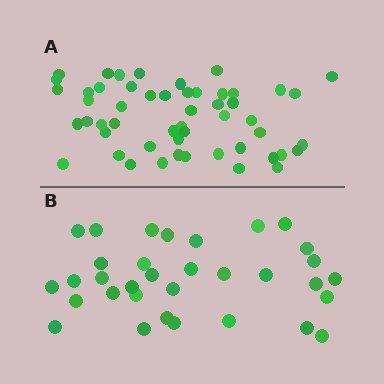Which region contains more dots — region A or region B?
Region A (the top region) has more dots.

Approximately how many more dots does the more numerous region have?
Region A has approximately 20 more dots than region B.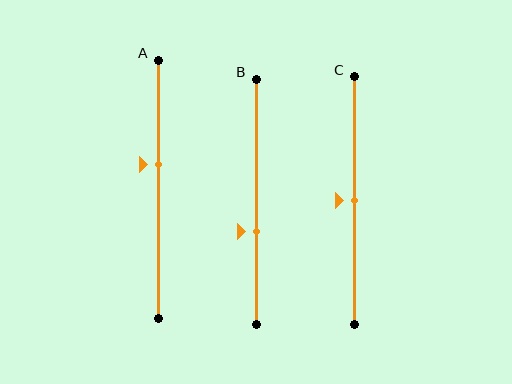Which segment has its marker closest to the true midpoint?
Segment C has its marker closest to the true midpoint.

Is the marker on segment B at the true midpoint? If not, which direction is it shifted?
No, the marker on segment B is shifted downward by about 12% of the segment length.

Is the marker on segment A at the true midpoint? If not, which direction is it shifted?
No, the marker on segment A is shifted upward by about 10% of the segment length.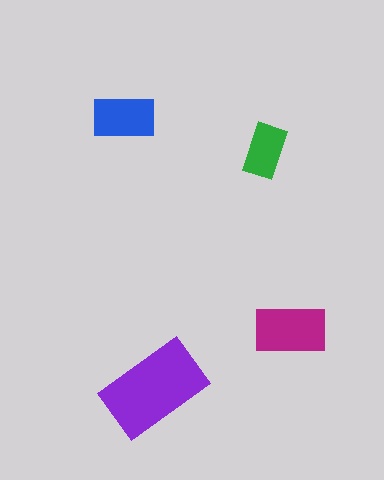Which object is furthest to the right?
The magenta rectangle is rightmost.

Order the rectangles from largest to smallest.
the purple one, the magenta one, the blue one, the green one.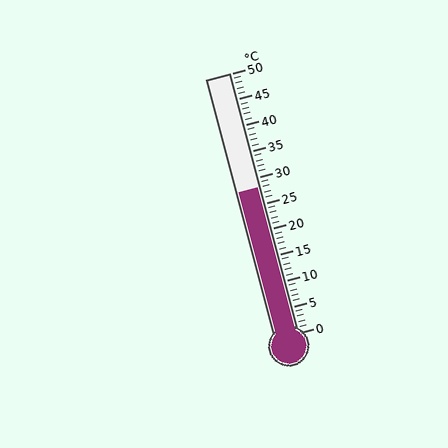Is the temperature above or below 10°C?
The temperature is above 10°C.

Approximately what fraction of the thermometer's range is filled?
The thermometer is filled to approximately 55% of its range.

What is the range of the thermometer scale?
The thermometer scale ranges from 0°C to 50°C.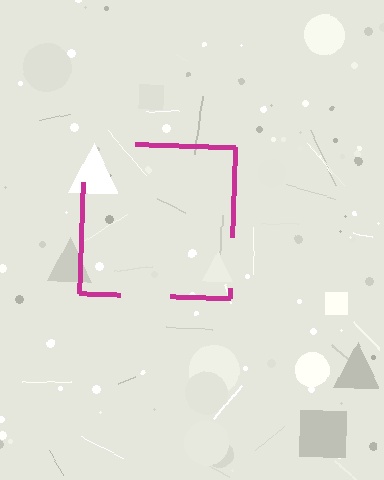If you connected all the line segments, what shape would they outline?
They would outline a square.